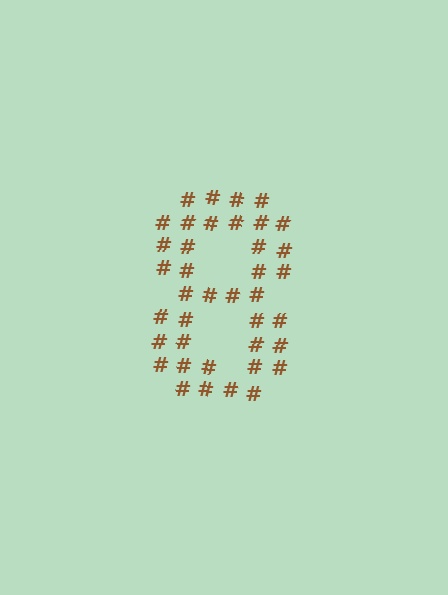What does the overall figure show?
The overall figure shows the digit 8.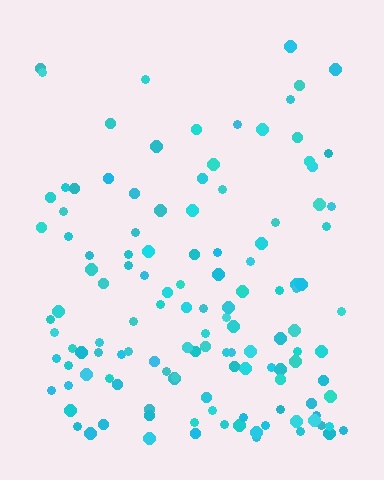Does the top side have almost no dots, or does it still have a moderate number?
Still a moderate number, just noticeably fewer than the bottom.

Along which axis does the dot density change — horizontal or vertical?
Vertical.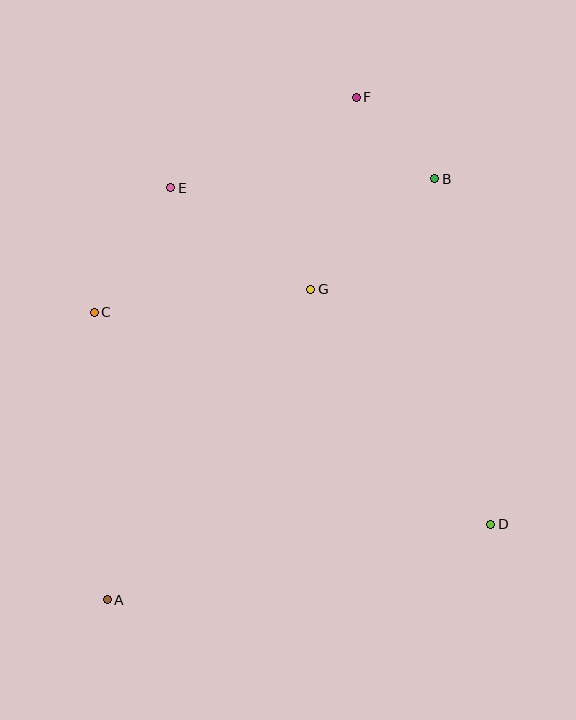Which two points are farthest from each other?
Points A and F are farthest from each other.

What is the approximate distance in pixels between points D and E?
The distance between D and E is approximately 465 pixels.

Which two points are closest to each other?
Points B and F are closest to each other.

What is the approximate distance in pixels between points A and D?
The distance between A and D is approximately 391 pixels.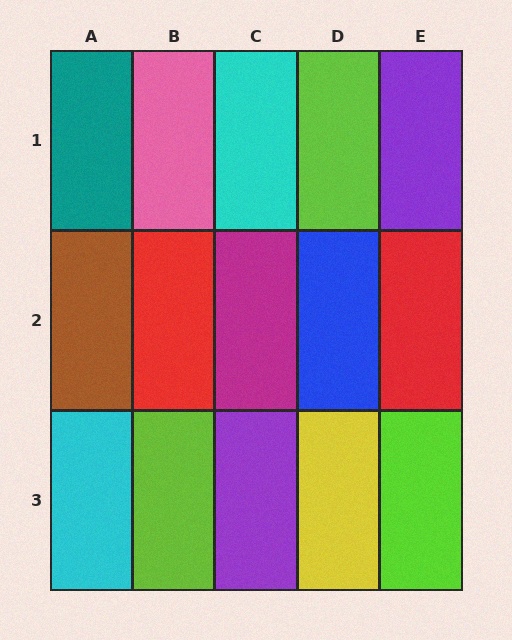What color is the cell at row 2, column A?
Brown.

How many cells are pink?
1 cell is pink.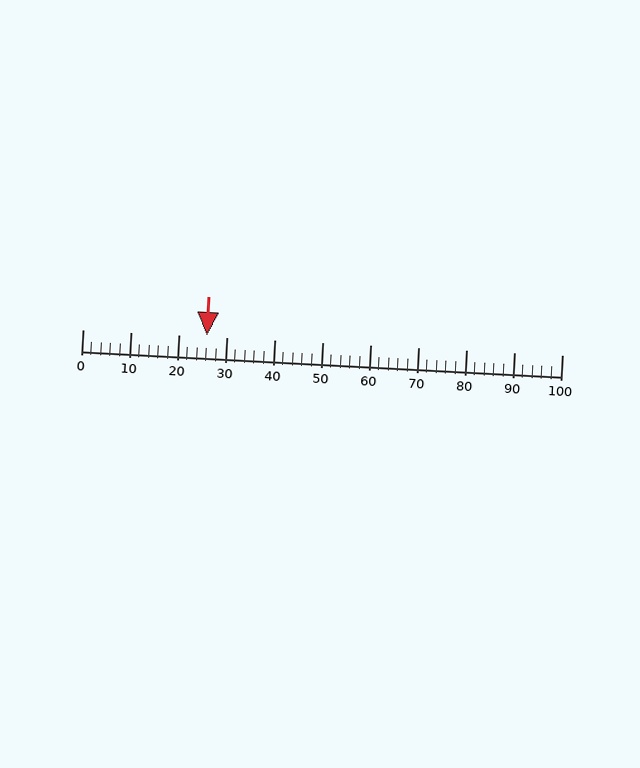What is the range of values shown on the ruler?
The ruler shows values from 0 to 100.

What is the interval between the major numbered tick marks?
The major tick marks are spaced 10 units apart.